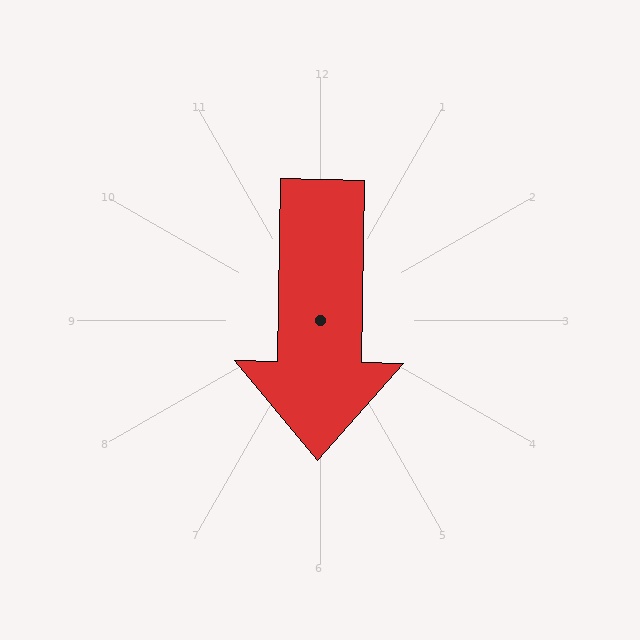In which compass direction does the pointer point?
South.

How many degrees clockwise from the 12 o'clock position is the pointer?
Approximately 181 degrees.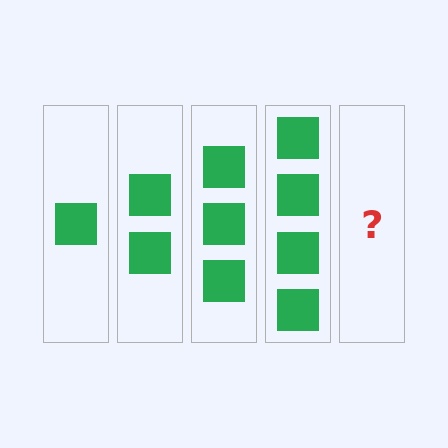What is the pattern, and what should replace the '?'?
The pattern is that each step adds one more square. The '?' should be 5 squares.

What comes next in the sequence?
The next element should be 5 squares.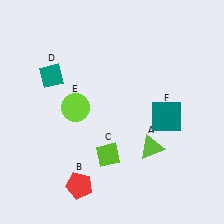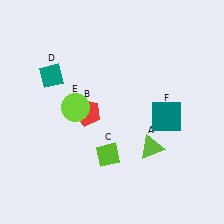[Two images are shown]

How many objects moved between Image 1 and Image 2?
1 object moved between the two images.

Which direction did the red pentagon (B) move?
The red pentagon (B) moved up.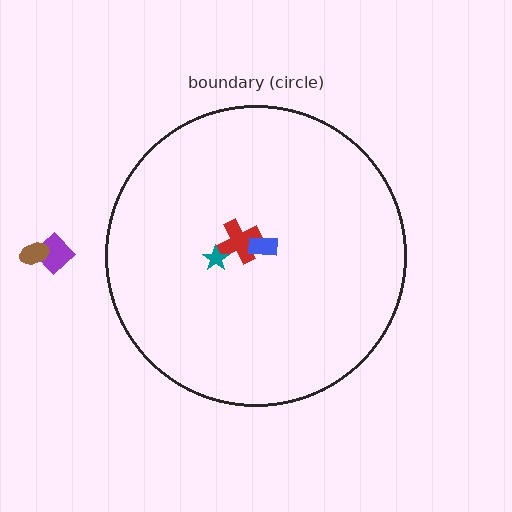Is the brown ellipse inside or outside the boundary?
Outside.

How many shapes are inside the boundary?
3 inside, 2 outside.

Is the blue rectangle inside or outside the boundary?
Inside.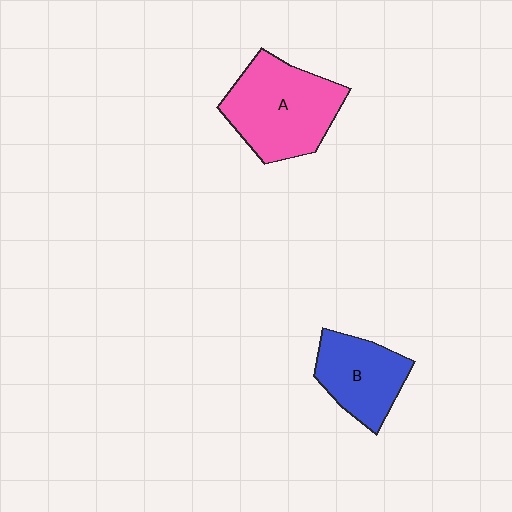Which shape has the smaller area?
Shape B (blue).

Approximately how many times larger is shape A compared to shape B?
Approximately 1.5 times.